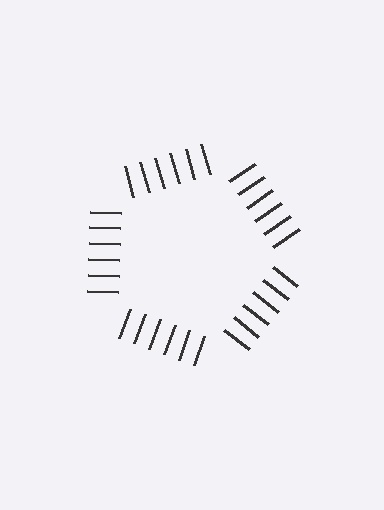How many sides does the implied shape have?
5 sides — the line-ends trace a pentagon.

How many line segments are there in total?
30 — 6 along each of the 5 edges.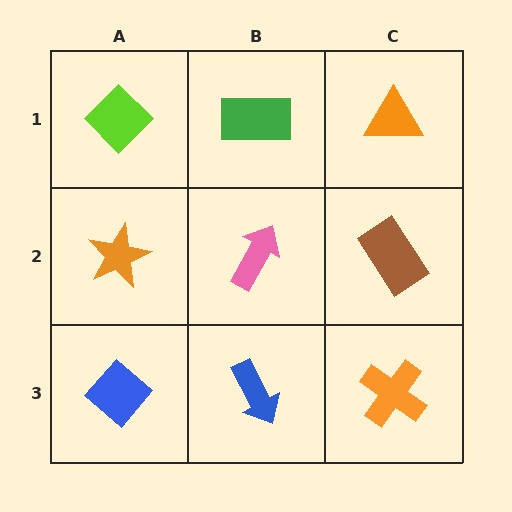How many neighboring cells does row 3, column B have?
3.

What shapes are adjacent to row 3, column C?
A brown rectangle (row 2, column C), a blue arrow (row 3, column B).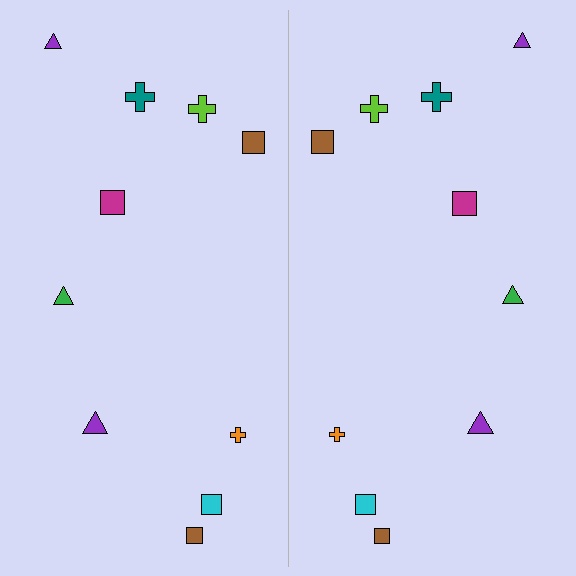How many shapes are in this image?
There are 20 shapes in this image.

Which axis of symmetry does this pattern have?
The pattern has a vertical axis of symmetry running through the center of the image.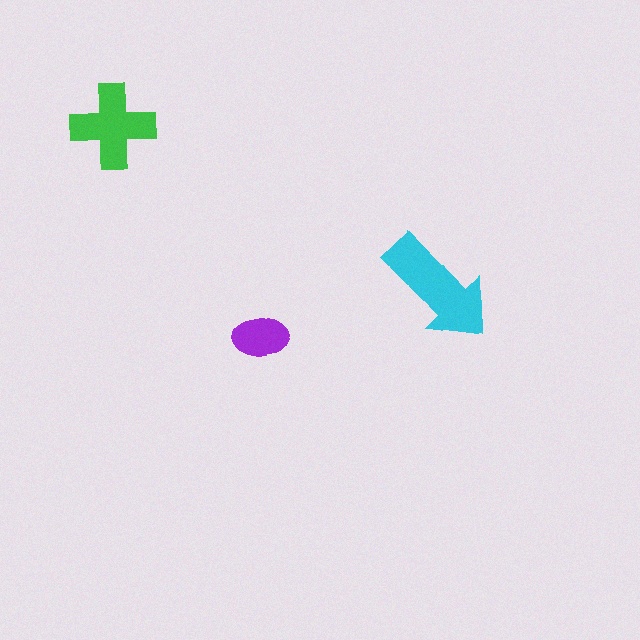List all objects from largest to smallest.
The cyan arrow, the green cross, the purple ellipse.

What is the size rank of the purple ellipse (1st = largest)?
3rd.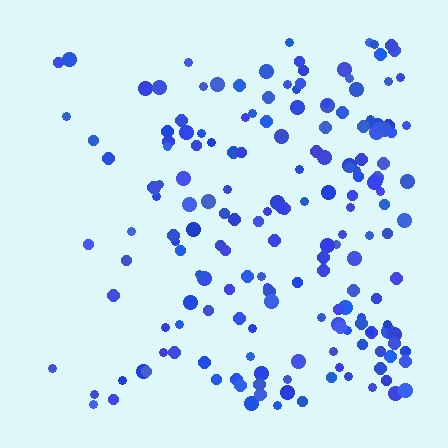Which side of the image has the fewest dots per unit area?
The left.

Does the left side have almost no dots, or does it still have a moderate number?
Still a moderate number, just noticeably fewer than the right.